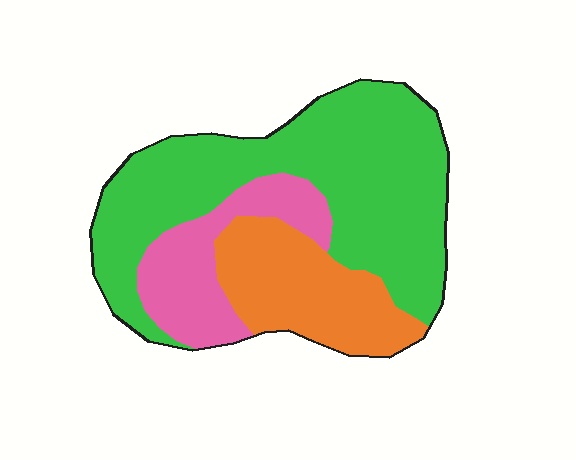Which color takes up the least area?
Pink, at roughly 20%.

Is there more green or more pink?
Green.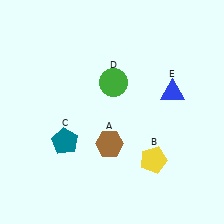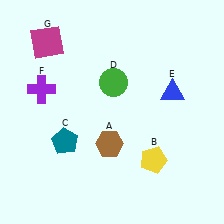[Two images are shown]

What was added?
A purple cross (F), a magenta square (G) were added in Image 2.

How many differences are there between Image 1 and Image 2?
There are 2 differences between the two images.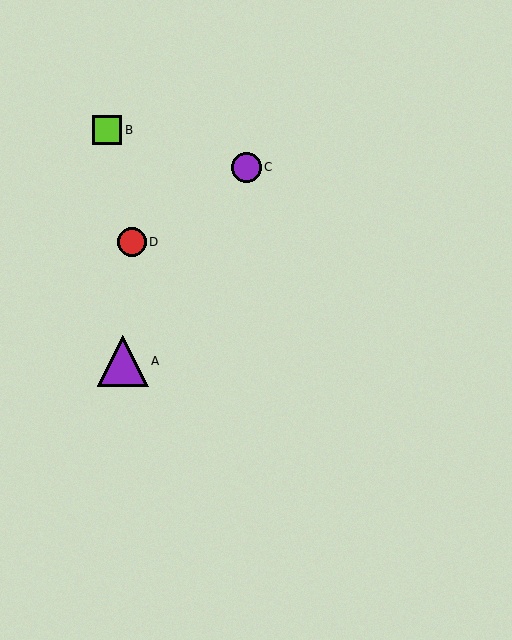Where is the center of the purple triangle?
The center of the purple triangle is at (123, 361).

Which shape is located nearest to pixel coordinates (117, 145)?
The lime square (labeled B) at (107, 130) is nearest to that location.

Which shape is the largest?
The purple triangle (labeled A) is the largest.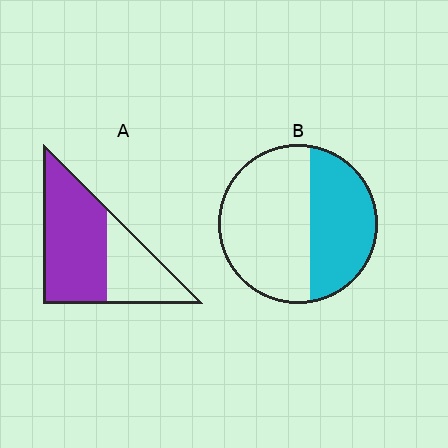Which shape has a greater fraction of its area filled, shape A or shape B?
Shape A.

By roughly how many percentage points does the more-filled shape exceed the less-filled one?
By roughly 25 percentage points (A over B).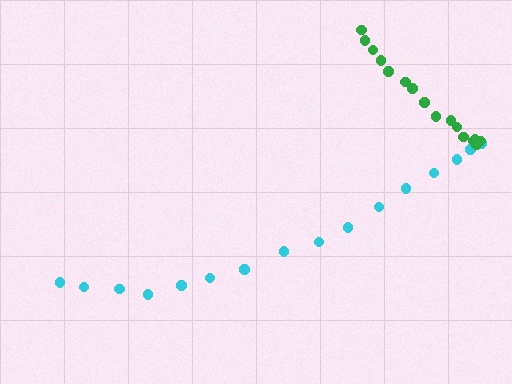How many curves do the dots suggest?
There are 2 distinct paths.